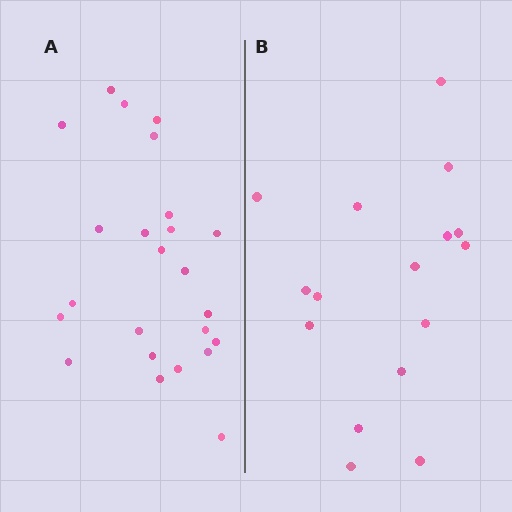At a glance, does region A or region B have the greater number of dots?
Region A (the left region) has more dots.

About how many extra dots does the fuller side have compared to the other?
Region A has roughly 8 or so more dots than region B.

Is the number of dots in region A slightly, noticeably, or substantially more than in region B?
Region A has substantially more. The ratio is roughly 1.5 to 1.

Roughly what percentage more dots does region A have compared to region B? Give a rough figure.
About 50% more.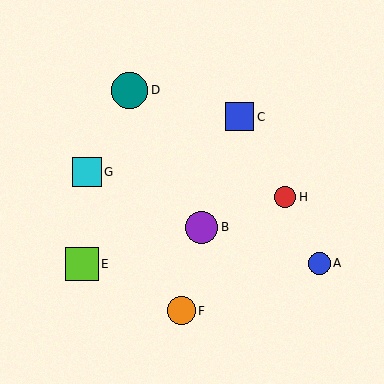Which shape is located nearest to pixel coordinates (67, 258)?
The lime square (labeled E) at (82, 264) is nearest to that location.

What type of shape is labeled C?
Shape C is a blue square.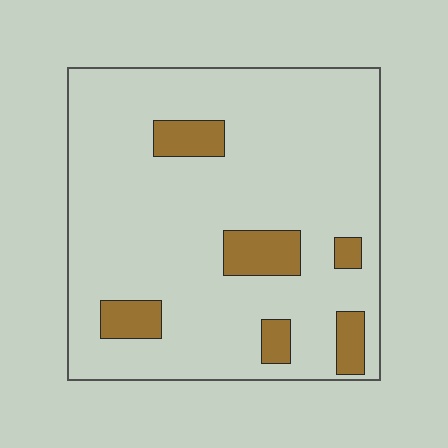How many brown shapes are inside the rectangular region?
6.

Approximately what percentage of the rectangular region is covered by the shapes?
Approximately 15%.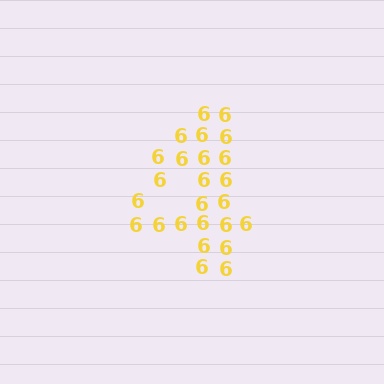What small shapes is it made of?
It is made of small digit 6's.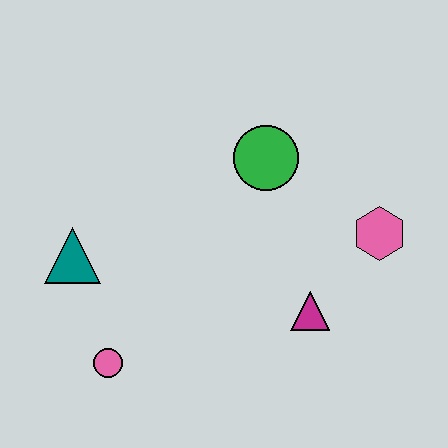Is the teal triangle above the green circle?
No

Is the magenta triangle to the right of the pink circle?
Yes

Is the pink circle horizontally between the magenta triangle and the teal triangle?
Yes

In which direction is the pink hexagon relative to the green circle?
The pink hexagon is to the right of the green circle.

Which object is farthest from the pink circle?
The pink hexagon is farthest from the pink circle.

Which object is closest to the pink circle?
The teal triangle is closest to the pink circle.